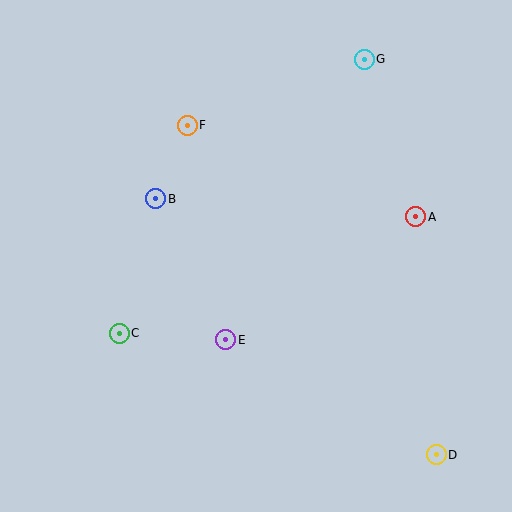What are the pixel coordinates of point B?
Point B is at (156, 199).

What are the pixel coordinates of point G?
Point G is at (364, 59).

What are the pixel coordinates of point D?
Point D is at (436, 455).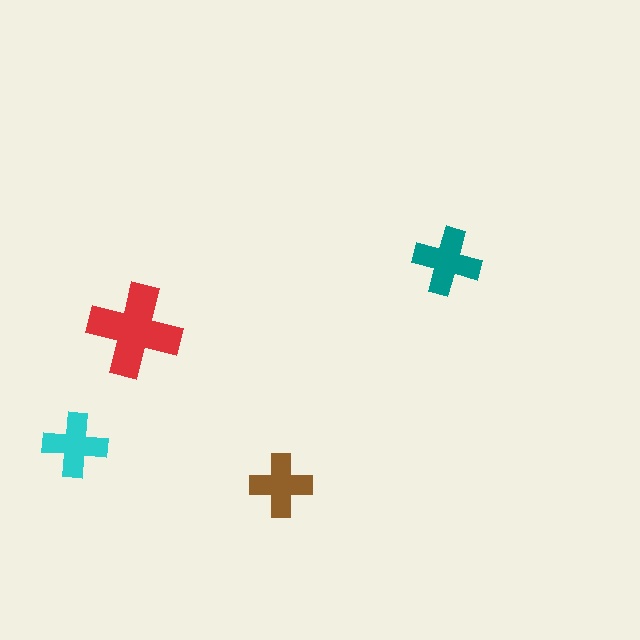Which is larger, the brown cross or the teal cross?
The teal one.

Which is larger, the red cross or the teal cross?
The red one.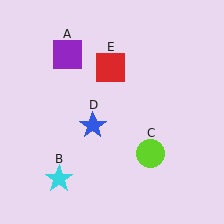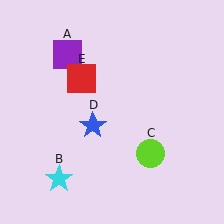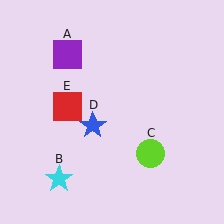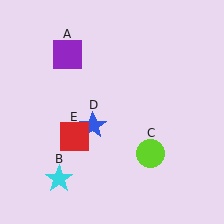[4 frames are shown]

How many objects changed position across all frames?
1 object changed position: red square (object E).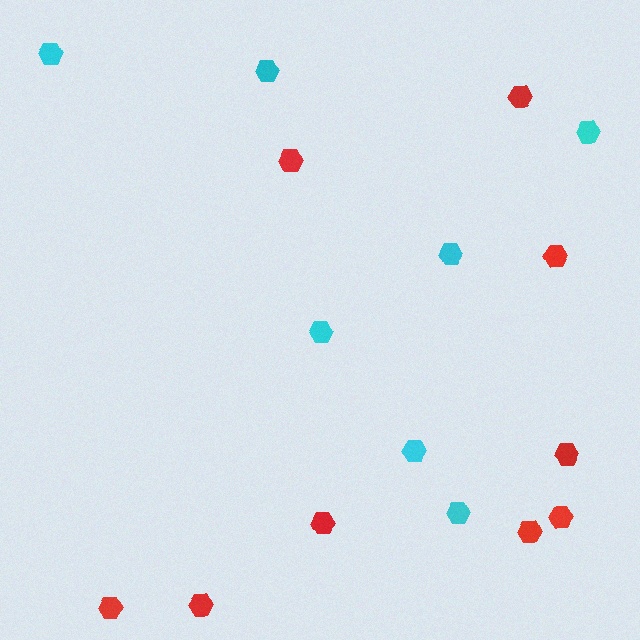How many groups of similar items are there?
There are 2 groups: one group of cyan hexagons (7) and one group of red hexagons (9).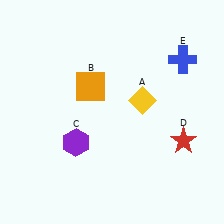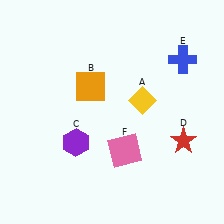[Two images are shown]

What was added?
A pink square (F) was added in Image 2.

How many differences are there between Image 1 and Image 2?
There is 1 difference between the two images.